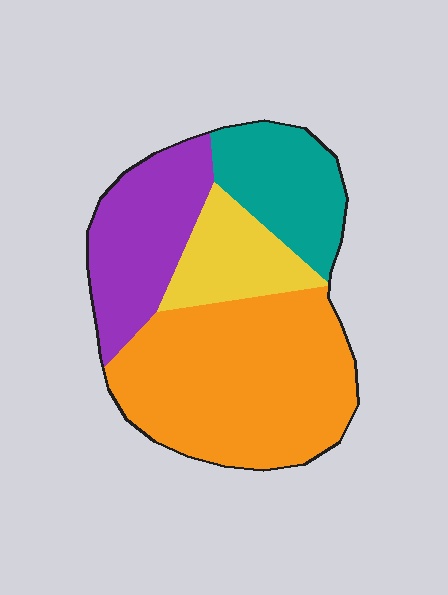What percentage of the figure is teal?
Teal takes up less than a quarter of the figure.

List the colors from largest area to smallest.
From largest to smallest: orange, purple, teal, yellow.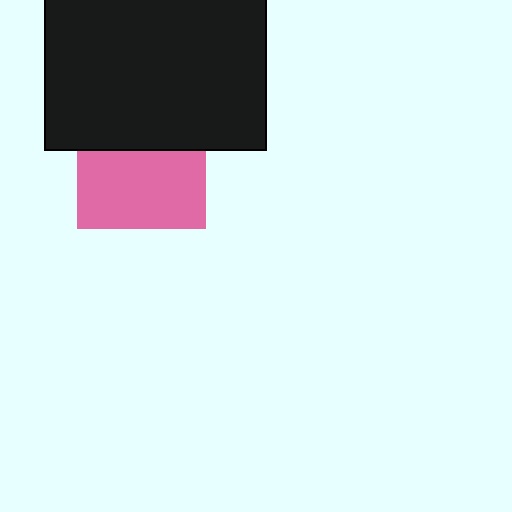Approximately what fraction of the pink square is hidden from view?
Roughly 40% of the pink square is hidden behind the black rectangle.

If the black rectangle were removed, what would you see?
You would see the complete pink square.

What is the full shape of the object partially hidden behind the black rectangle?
The partially hidden object is a pink square.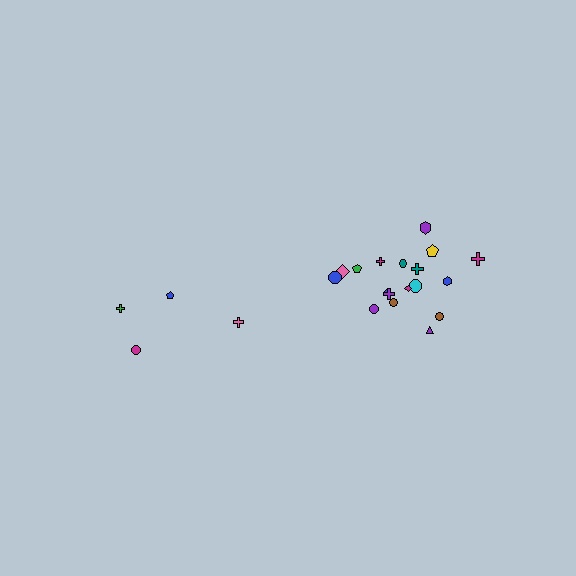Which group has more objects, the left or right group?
The right group.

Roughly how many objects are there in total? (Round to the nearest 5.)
Roughly 20 objects in total.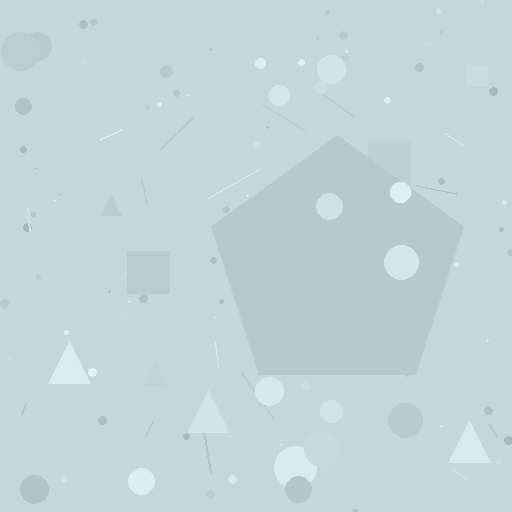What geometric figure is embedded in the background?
A pentagon is embedded in the background.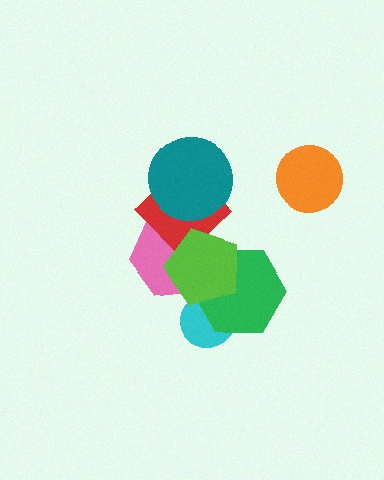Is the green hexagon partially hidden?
Yes, it is partially covered by another shape.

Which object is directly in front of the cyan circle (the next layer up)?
The green hexagon is directly in front of the cyan circle.